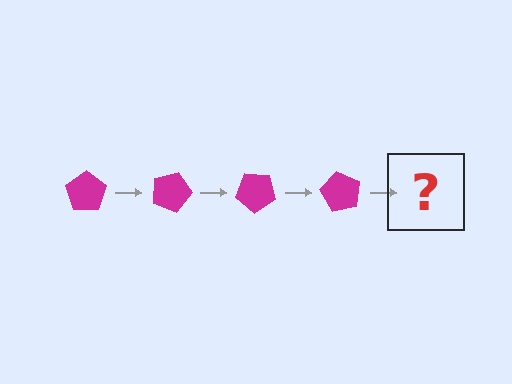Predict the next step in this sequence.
The next step is a magenta pentagon rotated 80 degrees.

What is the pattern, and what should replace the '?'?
The pattern is that the pentagon rotates 20 degrees each step. The '?' should be a magenta pentagon rotated 80 degrees.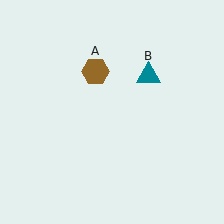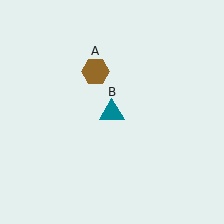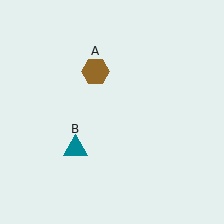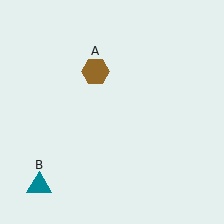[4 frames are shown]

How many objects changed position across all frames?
1 object changed position: teal triangle (object B).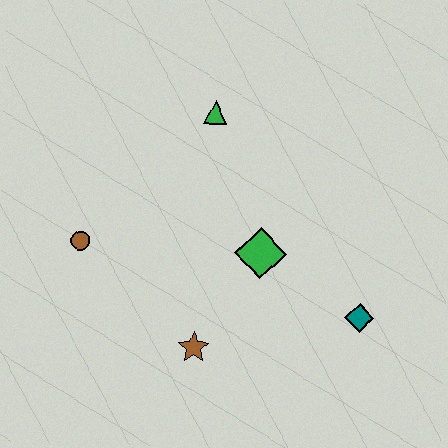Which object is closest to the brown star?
The green diamond is closest to the brown star.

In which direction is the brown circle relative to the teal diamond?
The brown circle is to the left of the teal diamond.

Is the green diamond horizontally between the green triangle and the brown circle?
No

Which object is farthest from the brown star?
The green triangle is farthest from the brown star.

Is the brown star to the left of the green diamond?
Yes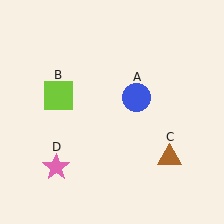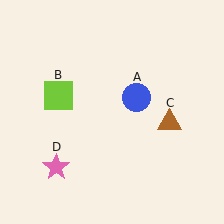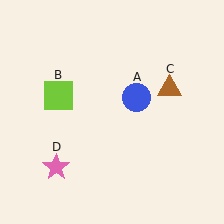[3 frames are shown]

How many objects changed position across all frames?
1 object changed position: brown triangle (object C).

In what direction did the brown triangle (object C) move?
The brown triangle (object C) moved up.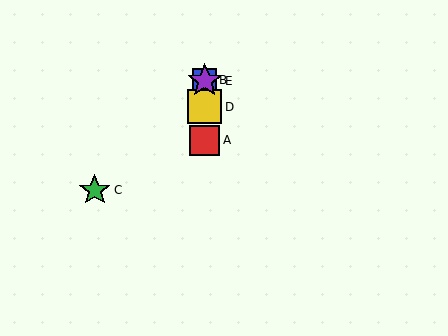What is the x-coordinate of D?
Object D is at x≈205.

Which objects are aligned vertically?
Objects A, B, D, E are aligned vertically.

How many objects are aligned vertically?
4 objects (A, B, D, E) are aligned vertically.